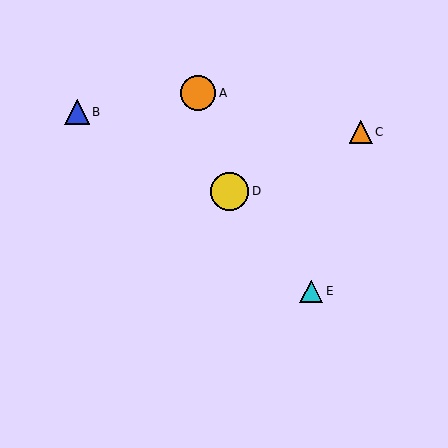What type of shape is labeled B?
Shape B is a blue triangle.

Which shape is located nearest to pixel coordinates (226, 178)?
The yellow circle (labeled D) at (229, 191) is nearest to that location.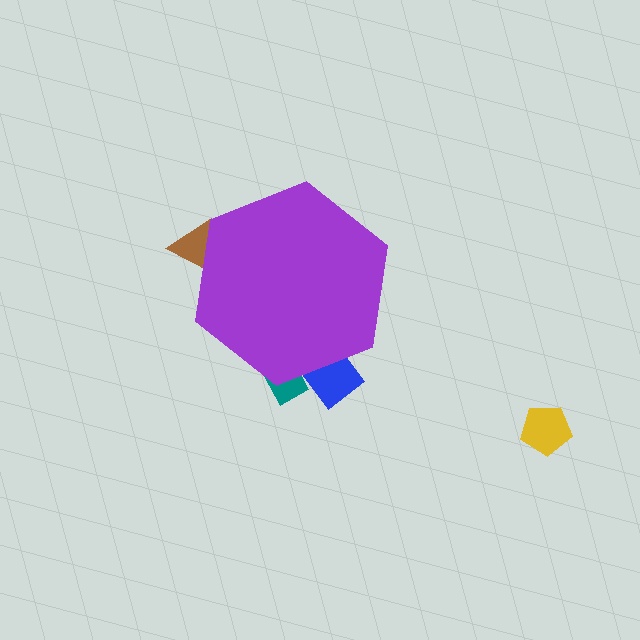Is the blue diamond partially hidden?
Yes, the blue diamond is partially hidden behind the purple hexagon.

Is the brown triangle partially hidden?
Yes, the brown triangle is partially hidden behind the purple hexagon.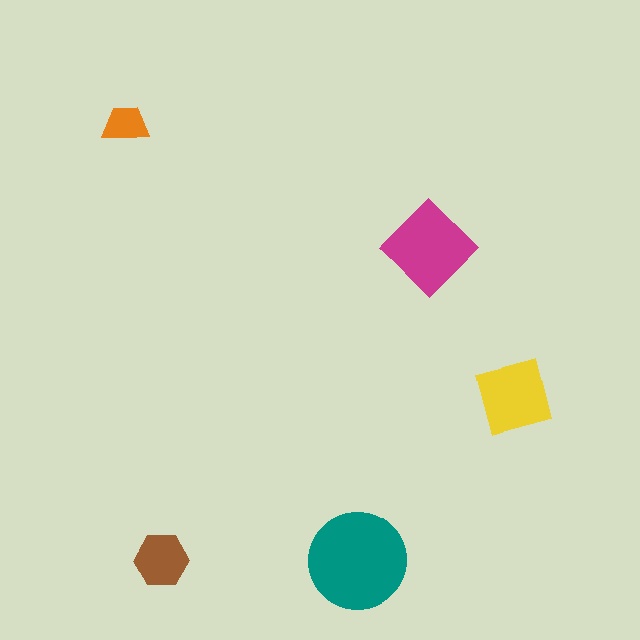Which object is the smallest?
The orange trapezoid.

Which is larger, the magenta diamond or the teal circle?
The teal circle.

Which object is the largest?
The teal circle.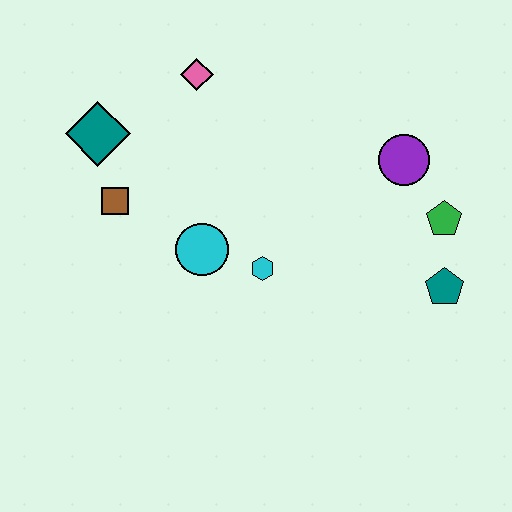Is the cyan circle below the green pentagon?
Yes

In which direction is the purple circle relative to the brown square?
The purple circle is to the right of the brown square.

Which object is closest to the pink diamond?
The teal diamond is closest to the pink diamond.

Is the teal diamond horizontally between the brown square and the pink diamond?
No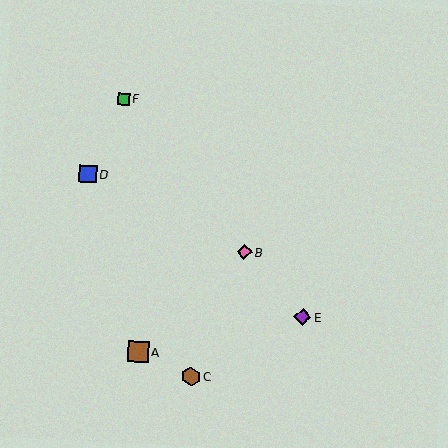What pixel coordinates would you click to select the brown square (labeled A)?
Click at (138, 352) to select the brown square A.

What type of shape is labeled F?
Shape F is a green square.